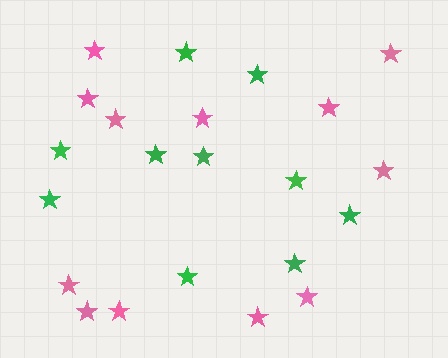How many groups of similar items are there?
There are 2 groups: one group of green stars (10) and one group of pink stars (12).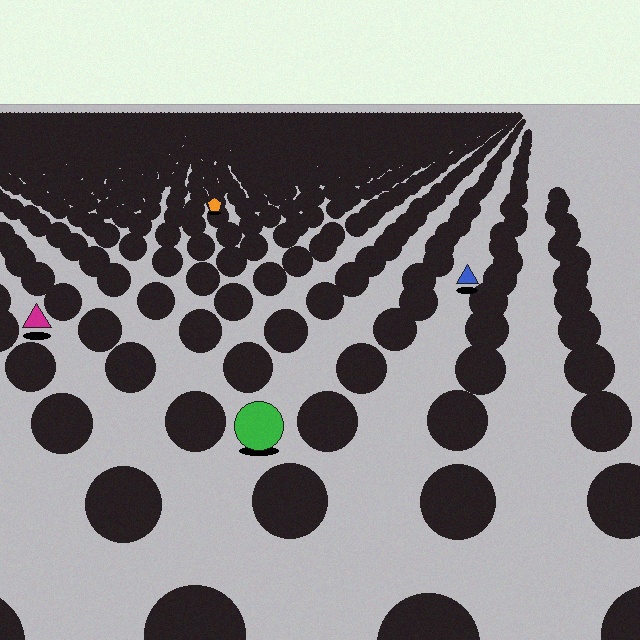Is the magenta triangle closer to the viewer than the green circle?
No. The green circle is closer — you can tell from the texture gradient: the ground texture is coarser near it.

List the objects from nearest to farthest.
From nearest to farthest: the green circle, the magenta triangle, the blue triangle, the orange pentagon.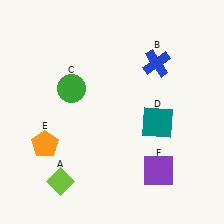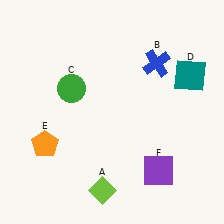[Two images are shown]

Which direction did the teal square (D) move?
The teal square (D) moved up.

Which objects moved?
The objects that moved are: the lime diamond (A), the teal square (D).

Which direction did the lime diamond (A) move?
The lime diamond (A) moved right.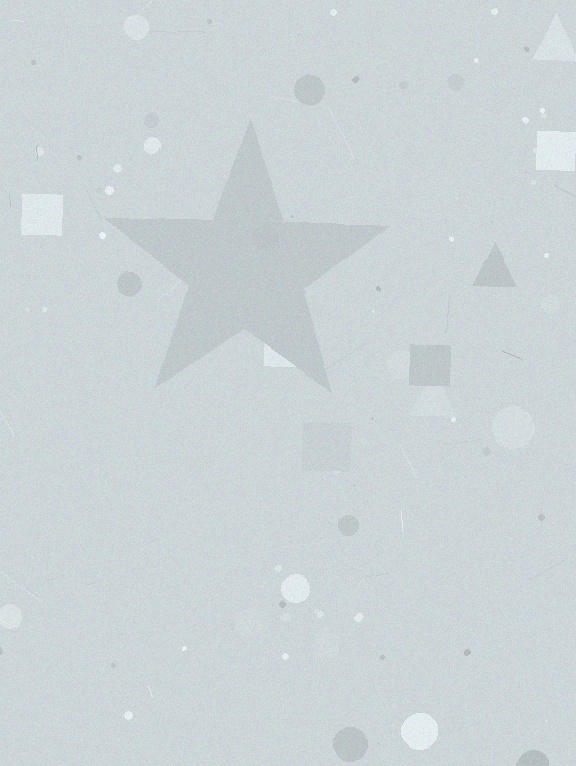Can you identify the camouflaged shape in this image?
The camouflaged shape is a star.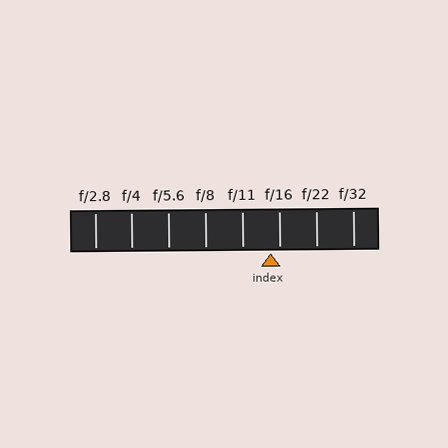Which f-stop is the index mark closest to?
The index mark is closest to f/16.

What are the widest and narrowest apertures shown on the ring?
The widest aperture shown is f/2.8 and the narrowest is f/32.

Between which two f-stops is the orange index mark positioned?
The index mark is between f/11 and f/16.